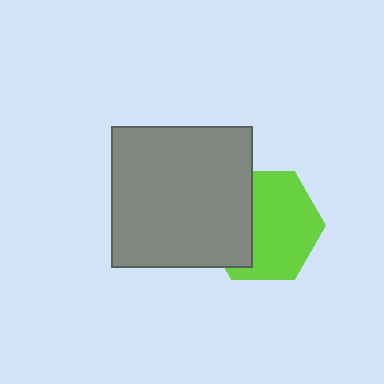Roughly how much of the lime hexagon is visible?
About half of it is visible (roughly 63%).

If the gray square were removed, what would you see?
You would see the complete lime hexagon.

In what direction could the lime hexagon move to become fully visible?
The lime hexagon could move right. That would shift it out from behind the gray square entirely.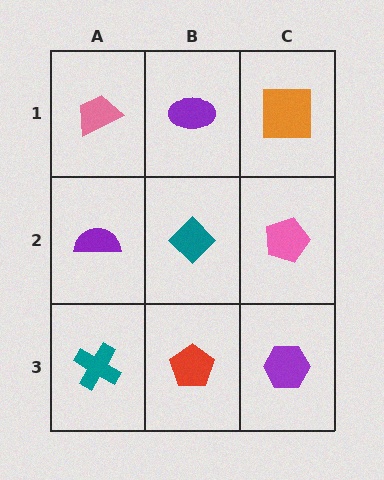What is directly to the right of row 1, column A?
A purple ellipse.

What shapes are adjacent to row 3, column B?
A teal diamond (row 2, column B), a teal cross (row 3, column A), a purple hexagon (row 3, column C).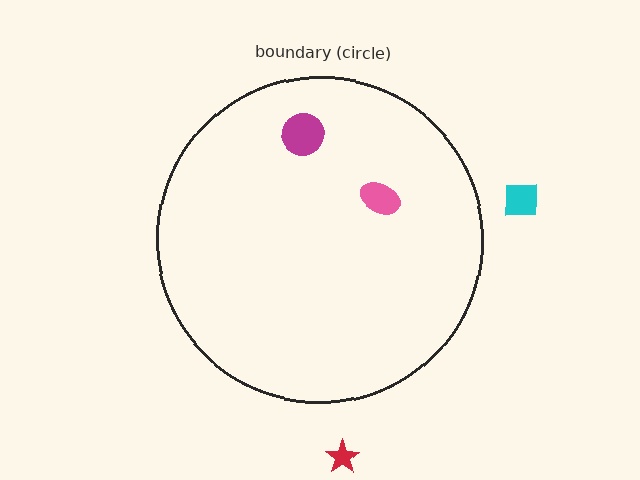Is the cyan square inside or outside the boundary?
Outside.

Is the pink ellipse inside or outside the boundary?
Inside.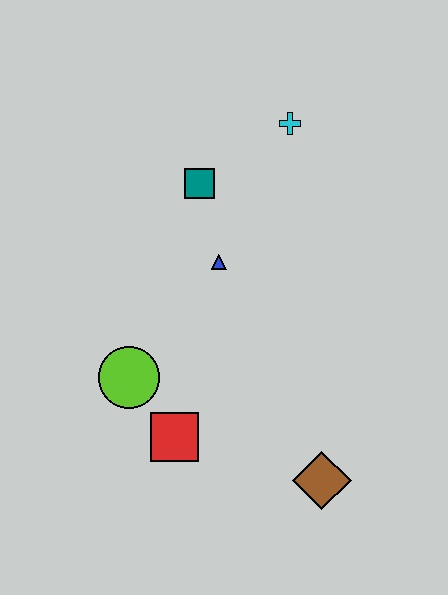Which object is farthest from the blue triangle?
The brown diamond is farthest from the blue triangle.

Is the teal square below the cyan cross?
Yes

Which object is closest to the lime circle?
The red square is closest to the lime circle.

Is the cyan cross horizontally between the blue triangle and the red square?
No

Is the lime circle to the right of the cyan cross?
No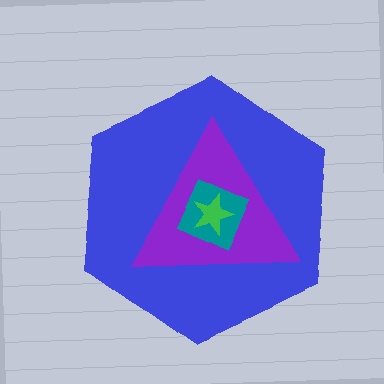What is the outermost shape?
The blue hexagon.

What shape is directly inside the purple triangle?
The teal square.